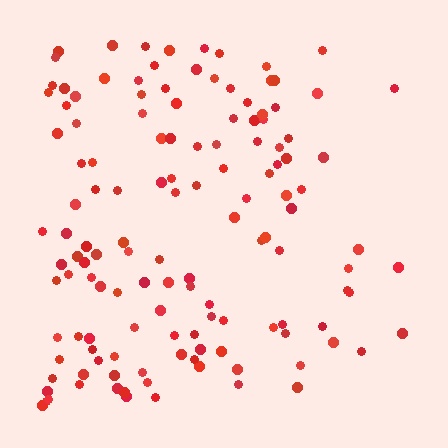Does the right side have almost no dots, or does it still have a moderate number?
Still a moderate number, just noticeably fewer than the left.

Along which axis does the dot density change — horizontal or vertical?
Horizontal.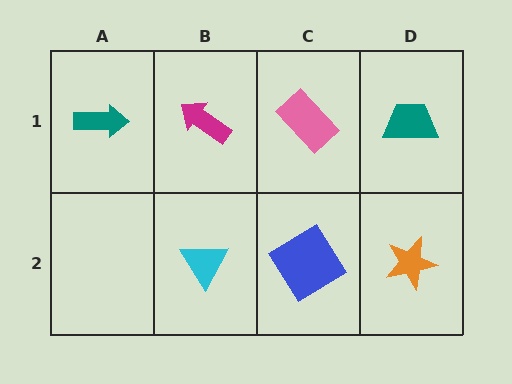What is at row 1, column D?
A teal trapezoid.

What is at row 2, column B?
A cyan triangle.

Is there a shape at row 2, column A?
No, that cell is empty.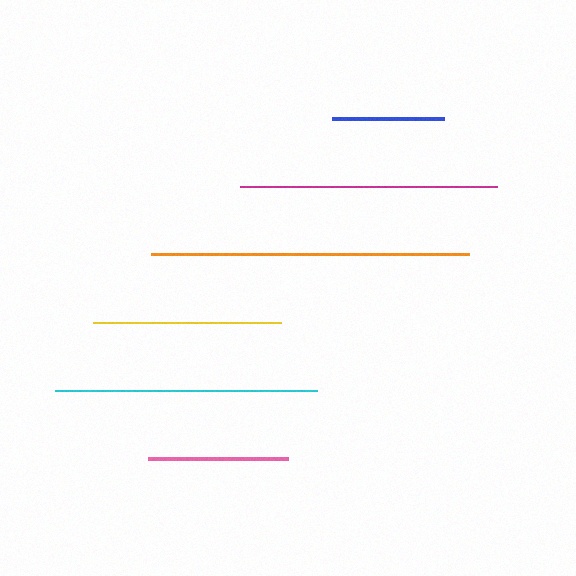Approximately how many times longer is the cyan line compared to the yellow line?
The cyan line is approximately 1.4 times the length of the yellow line.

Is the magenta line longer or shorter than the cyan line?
The cyan line is longer than the magenta line.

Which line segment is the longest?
The orange line is the longest at approximately 318 pixels.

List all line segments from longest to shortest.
From longest to shortest: orange, cyan, magenta, yellow, pink, blue.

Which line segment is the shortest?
The blue line is the shortest at approximately 112 pixels.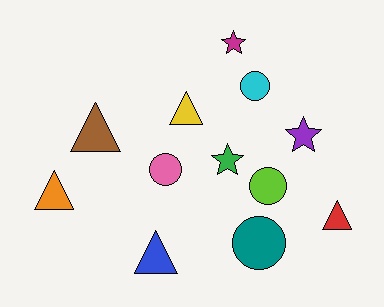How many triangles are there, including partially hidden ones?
There are 5 triangles.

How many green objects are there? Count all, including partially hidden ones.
There is 1 green object.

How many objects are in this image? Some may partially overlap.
There are 12 objects.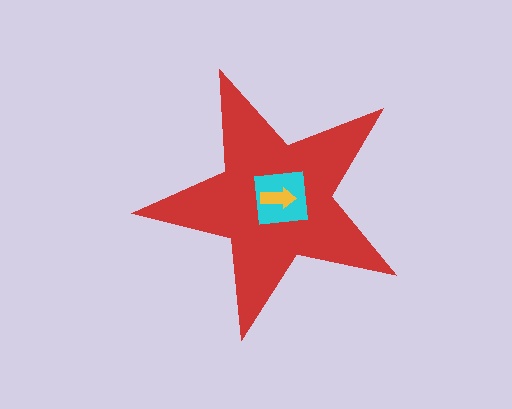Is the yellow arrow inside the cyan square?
Yes.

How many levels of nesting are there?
3.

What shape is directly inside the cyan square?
The yellow arrow.